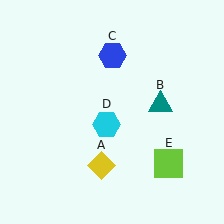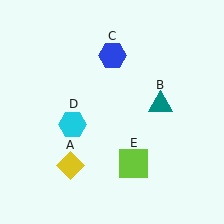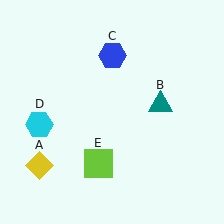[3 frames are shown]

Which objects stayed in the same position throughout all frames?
Teal triangle (object B) and blue hexagon (object C) remained stationary.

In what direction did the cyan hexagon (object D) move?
The cyan hexagon (object D) moved left.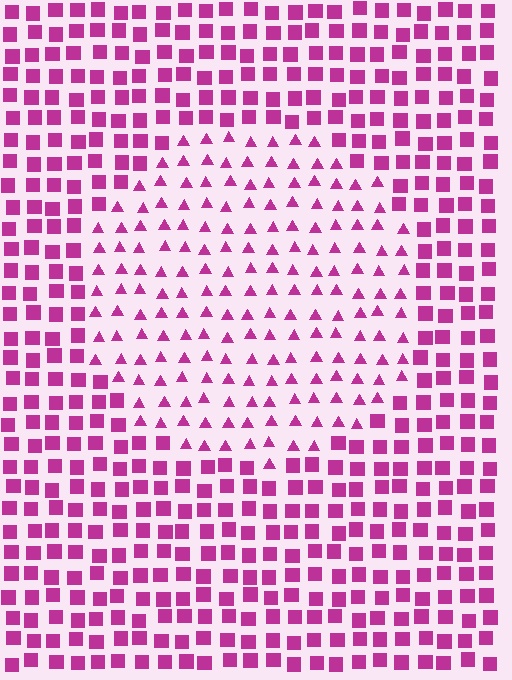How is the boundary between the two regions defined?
The boundary is defined by a change in element shape: triangles inside vs. squares outside. All elements share the same color and spacing.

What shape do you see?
I see a circle.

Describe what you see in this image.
The image is filled with small magenta elements arranged in a uniform grid. A circle-shaped region contains triangles, while the surrounding area contains squares. The boundary is defined purely by the change in element shape.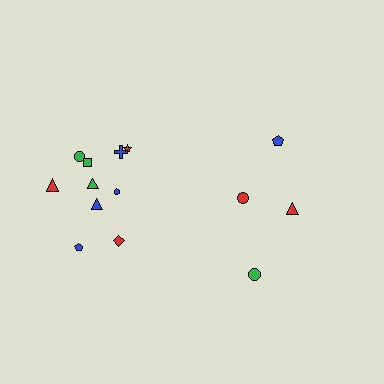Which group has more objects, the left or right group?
The left group.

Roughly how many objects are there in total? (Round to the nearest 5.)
Roughly 15 objects in total.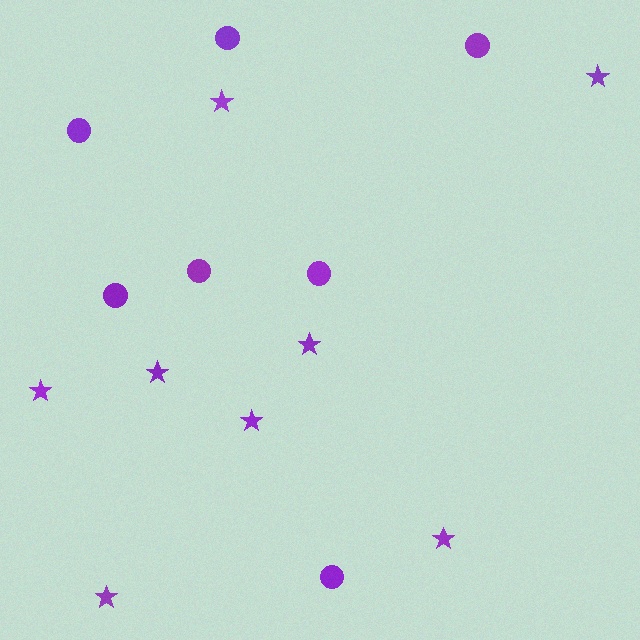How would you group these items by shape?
There are 2 groups: one group of circles (7) and one group of stars (8).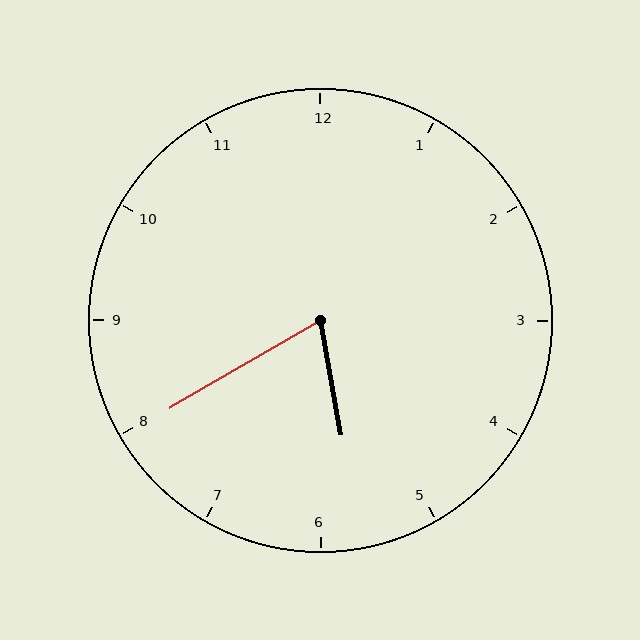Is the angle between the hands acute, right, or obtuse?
It is acute.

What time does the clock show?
5:40.